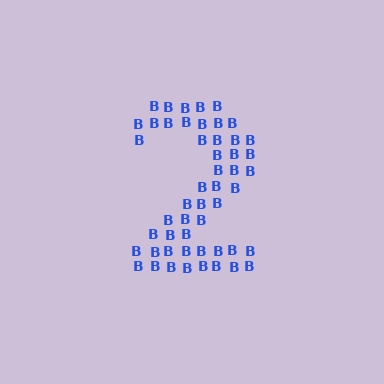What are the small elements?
The small elements are letter B's.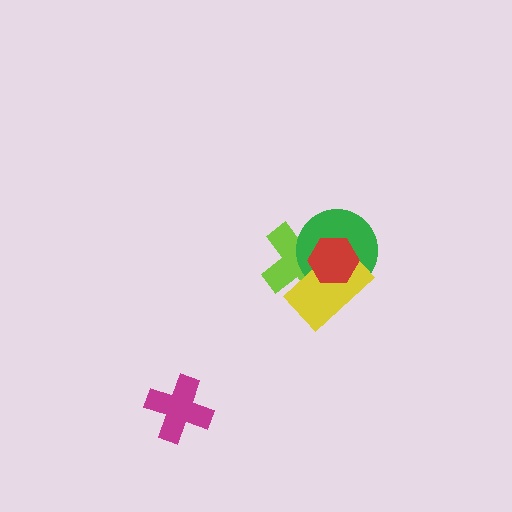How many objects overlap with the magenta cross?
0 objects overlap with the magenta cross.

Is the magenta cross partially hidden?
No, no other shape covers it.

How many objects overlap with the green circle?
3 objects overlap with the green circle.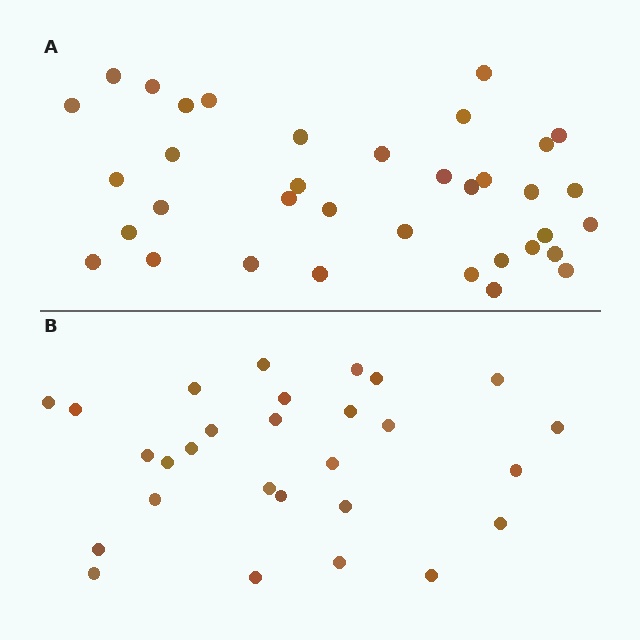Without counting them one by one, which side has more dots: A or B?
Region A (the top region) has more dots.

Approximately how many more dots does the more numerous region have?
Region A has roughly 8 or so more dots than region B.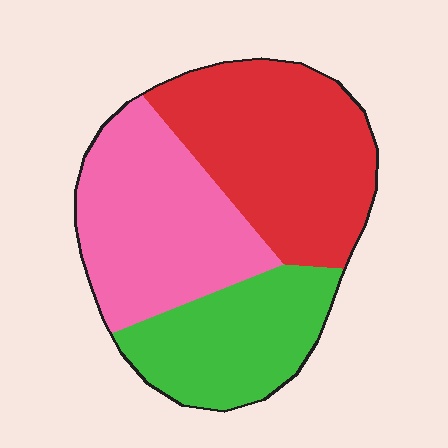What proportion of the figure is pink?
Pink covers around 35% of the figure.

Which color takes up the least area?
Green, at roughly 25%.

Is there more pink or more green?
Pink.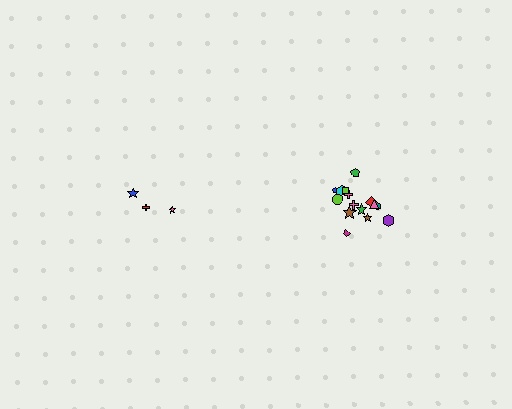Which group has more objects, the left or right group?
The right group.